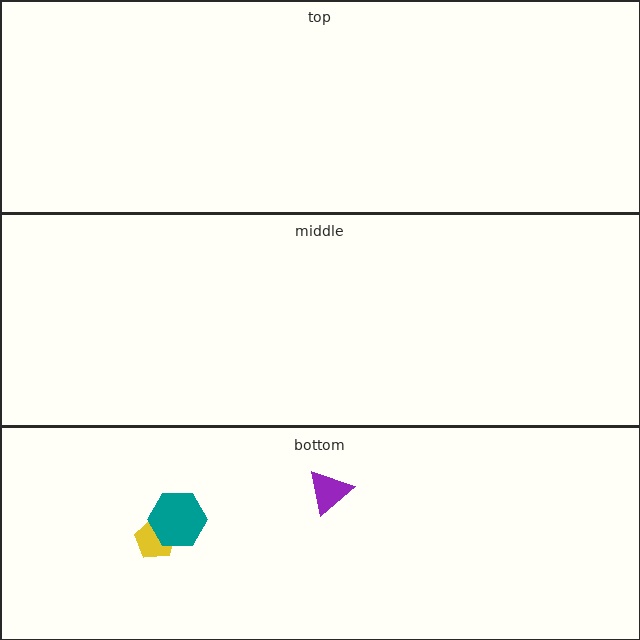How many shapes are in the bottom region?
3.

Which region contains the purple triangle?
The bottom region.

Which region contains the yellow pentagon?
The bottom region.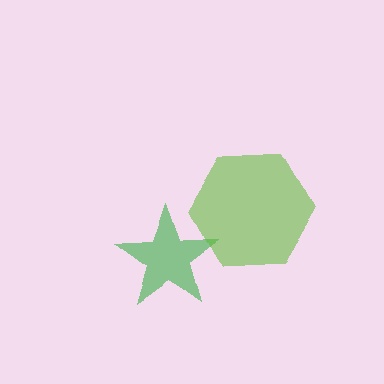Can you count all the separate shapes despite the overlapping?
Yes, there are 2 separate shapes.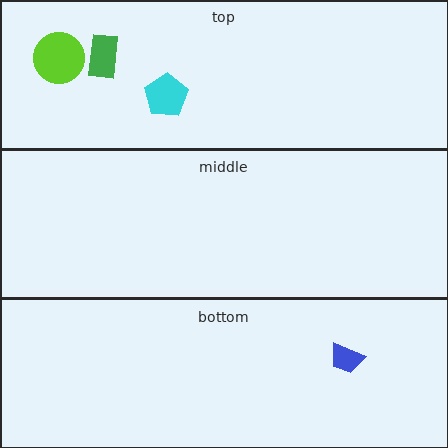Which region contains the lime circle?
The top region.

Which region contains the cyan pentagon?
The top region.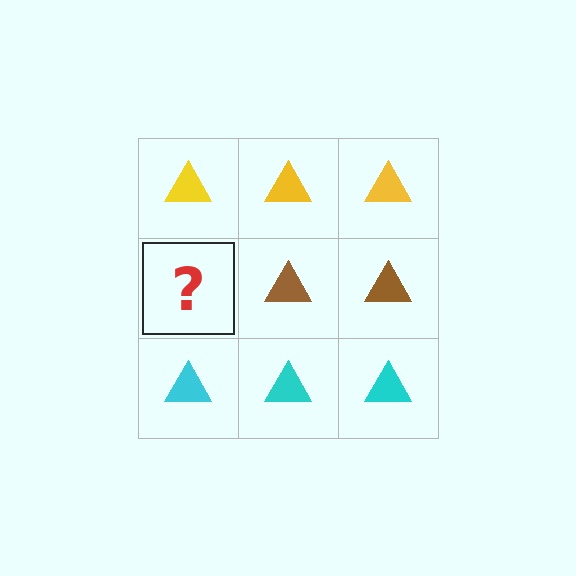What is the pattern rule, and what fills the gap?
The rule is that each row has a consistent color. The gap should be filled with a brown triangle.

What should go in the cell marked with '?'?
The missing cell should contain a brown triangle.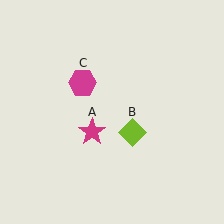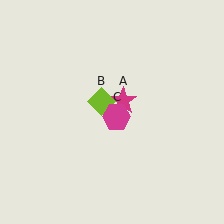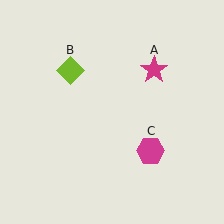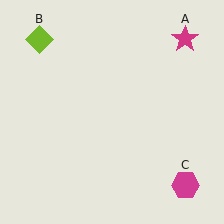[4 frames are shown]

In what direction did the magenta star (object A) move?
The magenta star (object A) moved up and to the right.